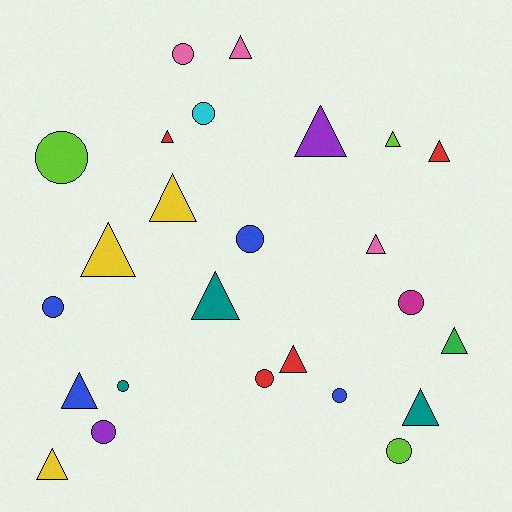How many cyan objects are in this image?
There is 1 cyan object.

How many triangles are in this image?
There are 14 triangles.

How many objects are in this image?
There are 25 objects.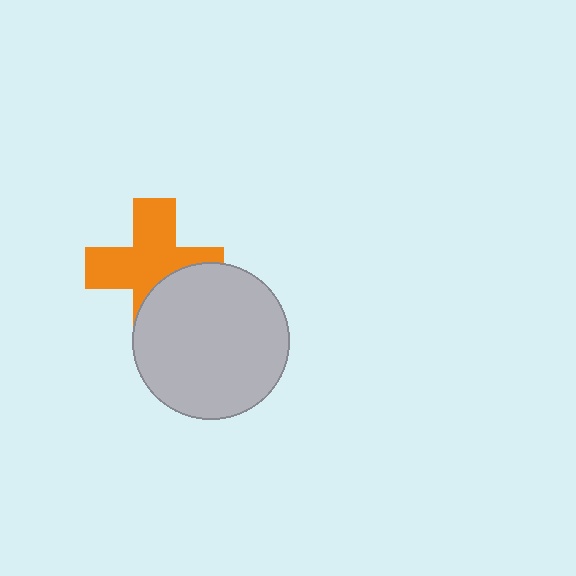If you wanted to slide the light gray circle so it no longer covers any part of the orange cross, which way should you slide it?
Slide it down — that is the most direct way to separate the two shapes.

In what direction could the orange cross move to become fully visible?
The orange cross could move up. That would shift it out from behind the light gray circle entirely.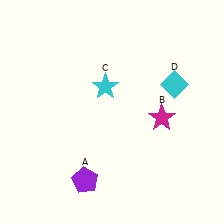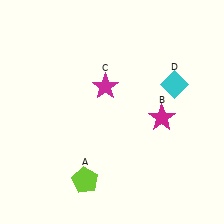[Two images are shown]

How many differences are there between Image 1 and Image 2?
There are 2 differences between the two images.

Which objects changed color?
A changed from purple to lime. C changed from cyan to magenta.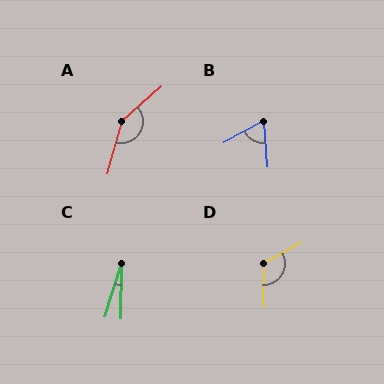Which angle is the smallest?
C, at approximately 17 degrees.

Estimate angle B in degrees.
Approximately 66 degrees.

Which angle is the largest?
A, at approximately 146 degrees.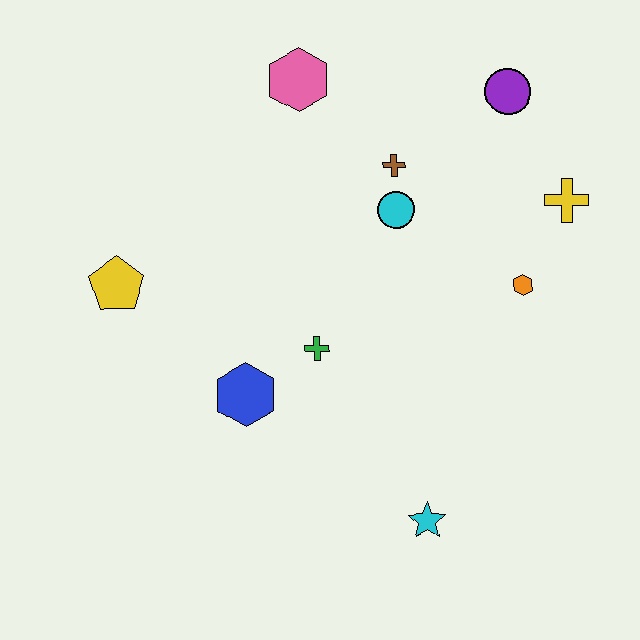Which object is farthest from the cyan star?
The pink hexagon is farthest from the cyan star.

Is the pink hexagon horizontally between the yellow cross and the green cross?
No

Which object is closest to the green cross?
The blue hexagon is closest to the green cross.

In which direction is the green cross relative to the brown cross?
The green cross is below the brown cross.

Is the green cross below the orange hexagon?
Yes